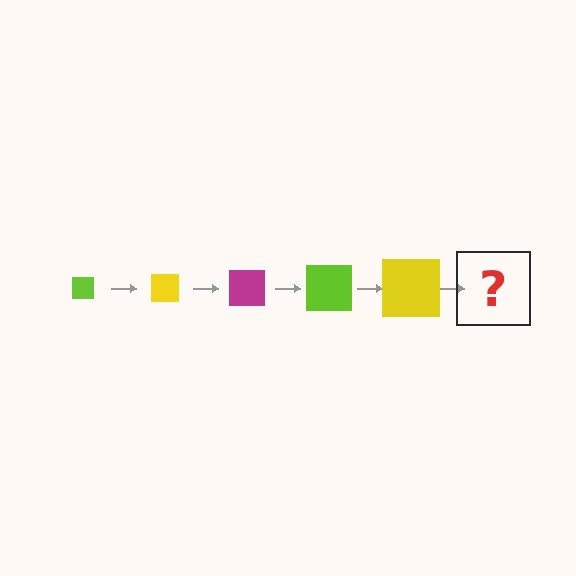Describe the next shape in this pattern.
It should be a magenta square, larger than the previous one.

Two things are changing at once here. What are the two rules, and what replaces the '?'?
The two rules are that the square grows larger each step and the color cycles through lime, yellow, and magenta. The '?' should be a magenta square, larger than the previous one.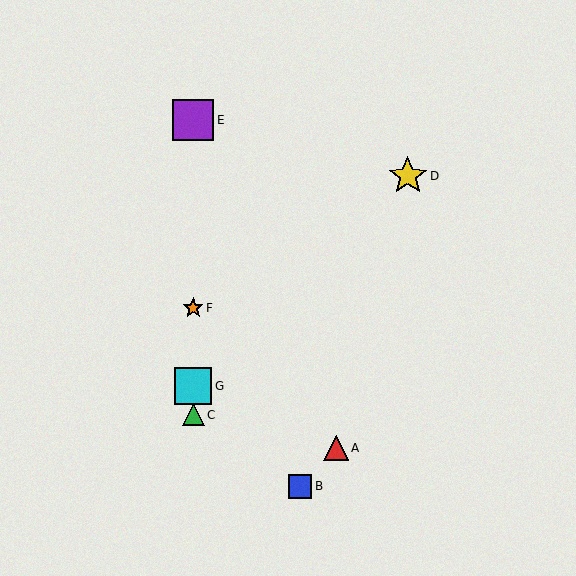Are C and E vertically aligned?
Yes, both are at x≈193.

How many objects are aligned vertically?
4 objects (C, E, F, G) are aligned vertically.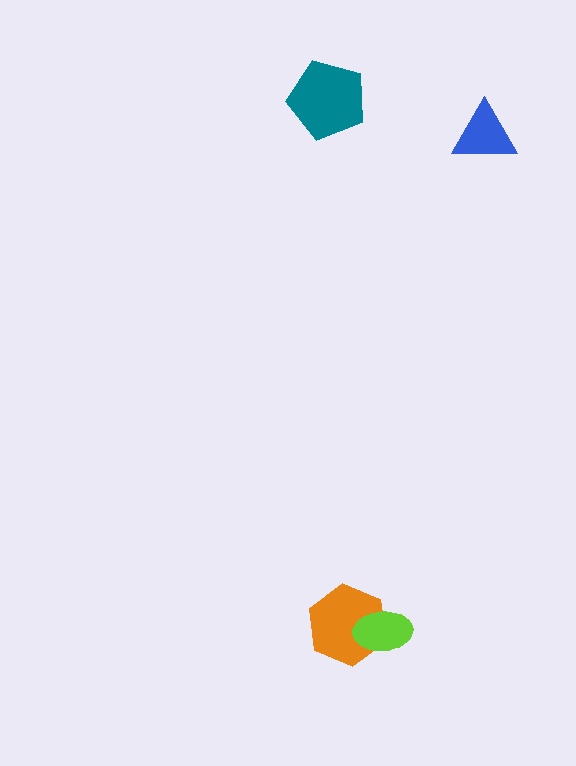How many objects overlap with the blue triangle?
0 objects overlap with the blue triangle.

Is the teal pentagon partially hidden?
No, no other shape covers it.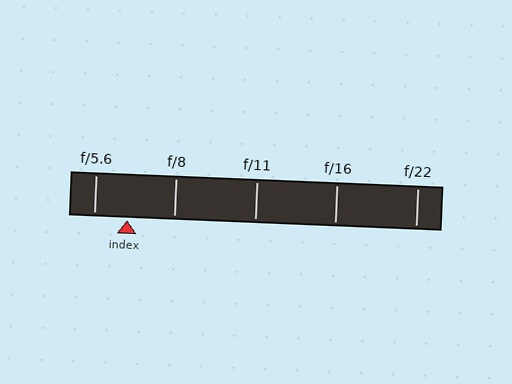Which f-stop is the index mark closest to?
The index mark is closest to f/5.6.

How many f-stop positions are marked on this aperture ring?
There are 5 f-stop positions marked.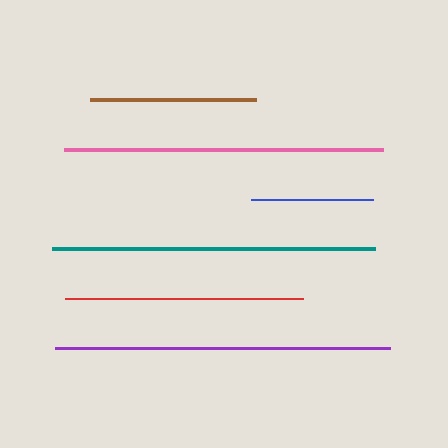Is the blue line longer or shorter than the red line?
The red line is longer than the blue line.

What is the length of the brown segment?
The brown segment is approximately 166 pixels long.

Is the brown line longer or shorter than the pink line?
The pink line is longer than the brown line.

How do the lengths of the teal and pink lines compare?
The teal and pink lines are approximately the same length.